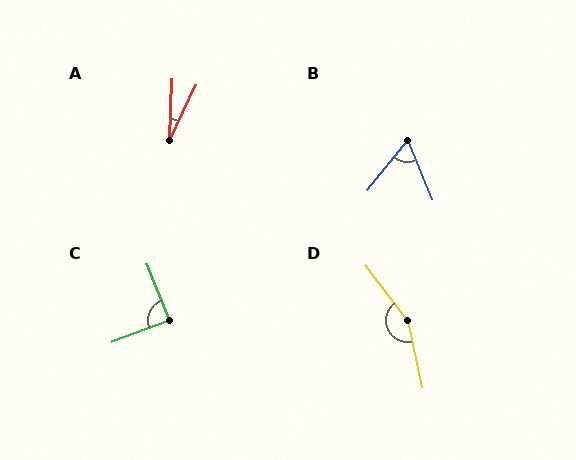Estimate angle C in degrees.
Approximately 89 degrees.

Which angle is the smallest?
A, at approximately 23 degrees.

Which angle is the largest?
D, at approximately 154 degrees.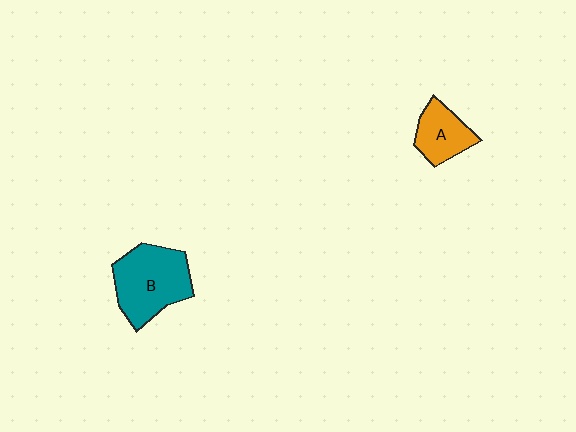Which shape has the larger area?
Shape B (teal).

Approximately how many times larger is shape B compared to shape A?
Approximately 1.8 times.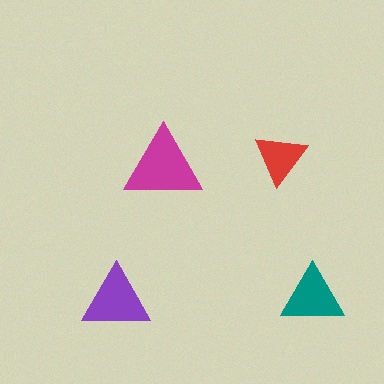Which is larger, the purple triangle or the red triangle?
The purple one.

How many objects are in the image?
There are 4 objects in the image.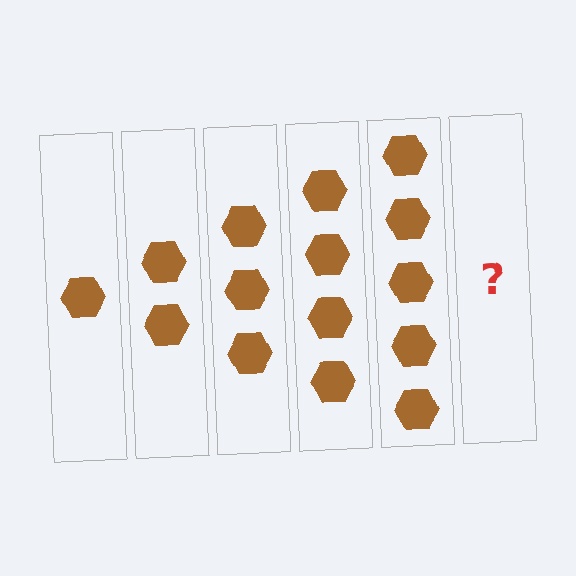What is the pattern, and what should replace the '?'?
The pattern is that each step adds one more hexagon. The '?' should be 6 hexagons.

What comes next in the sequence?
The next element should be 6 hexagons.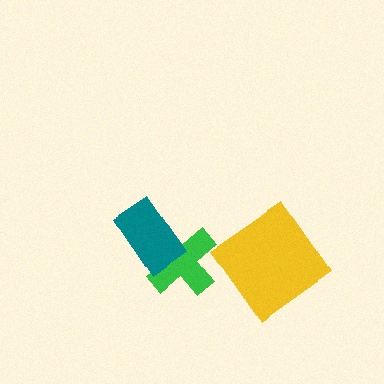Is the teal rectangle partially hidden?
No, no other shape covers it.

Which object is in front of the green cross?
The teal rectangle is in front of the green cross.